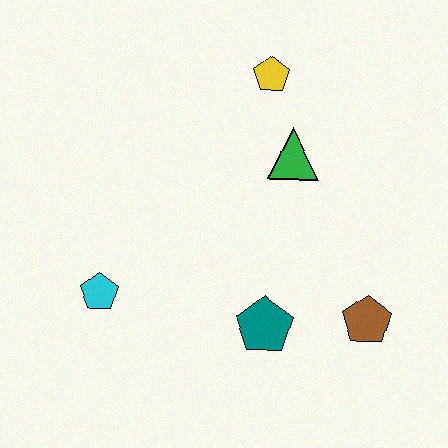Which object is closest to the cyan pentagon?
The teal pentagon is closest to the cyan pentagon.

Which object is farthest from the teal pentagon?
The yellow pentagon is farthest from the teal pentagon.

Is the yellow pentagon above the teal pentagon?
Yes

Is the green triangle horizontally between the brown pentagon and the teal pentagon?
Yes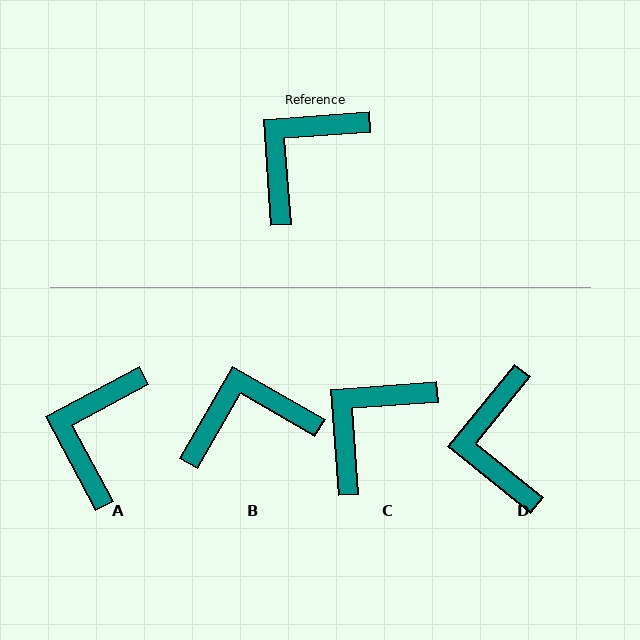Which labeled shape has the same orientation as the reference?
C.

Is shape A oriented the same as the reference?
No, it is off by about 24 degrees.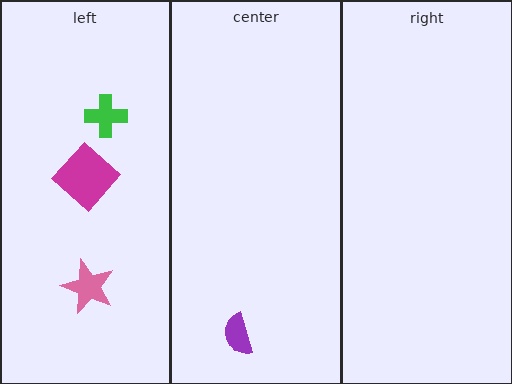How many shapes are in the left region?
3.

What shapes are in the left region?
The pink star, the green cross, the magenta diamond.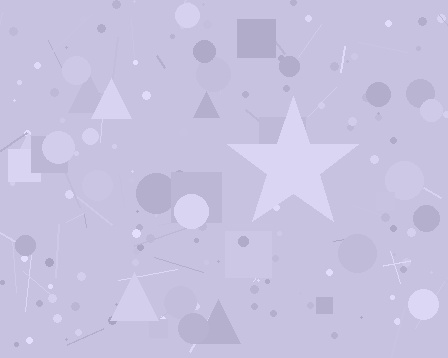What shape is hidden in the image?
A star is hidden in the image.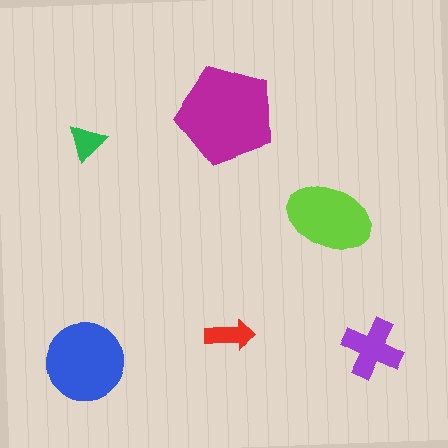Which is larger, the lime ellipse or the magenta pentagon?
The magenta pentagon.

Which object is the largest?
The magenta pentagon.